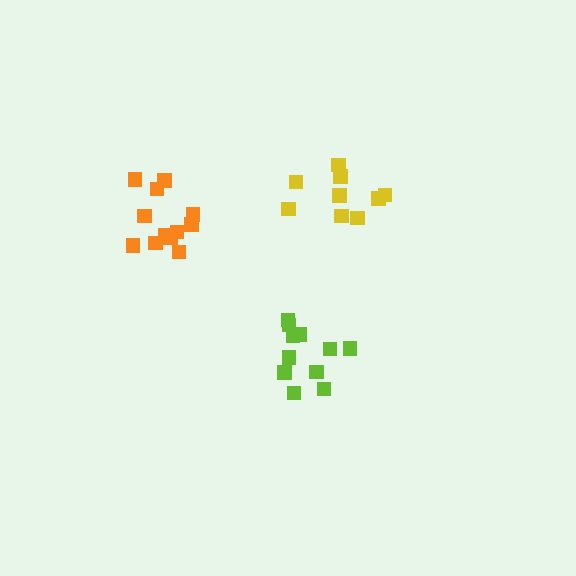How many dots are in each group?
Group 1: 11 dots, Group 2: 9 dots, Group 3: 12 dots (32 total).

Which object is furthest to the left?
The orange cluster is leftmost.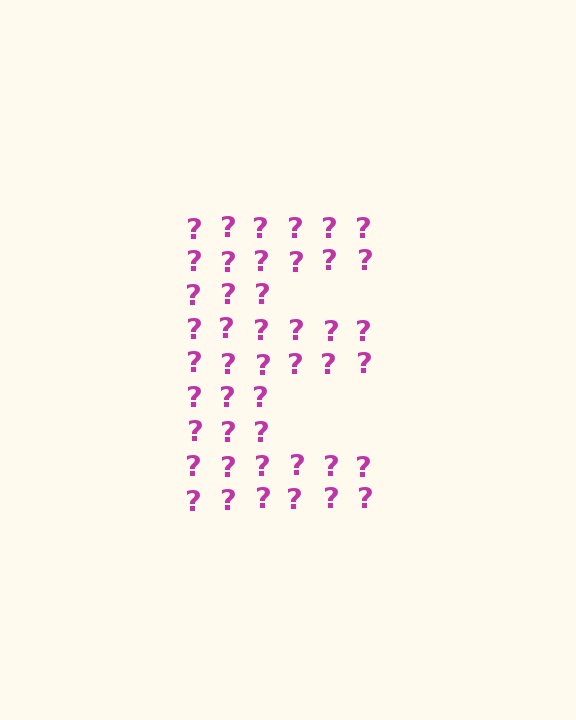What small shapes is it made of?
It is made of small question marks.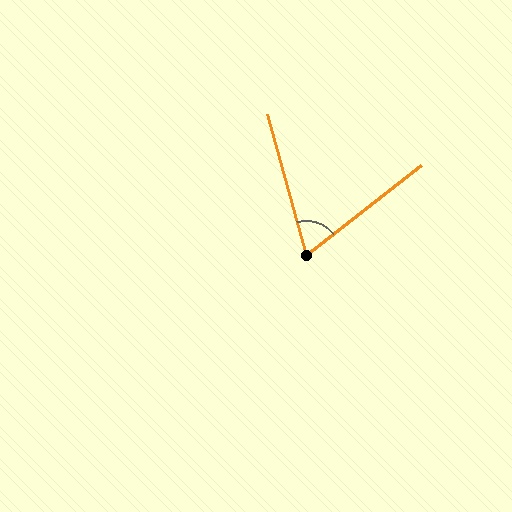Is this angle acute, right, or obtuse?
It is acute.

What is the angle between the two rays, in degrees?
Approximately 67 degrees.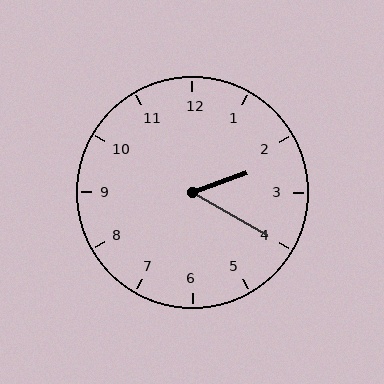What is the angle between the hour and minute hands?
Approximately 50 degrees.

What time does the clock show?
2:20.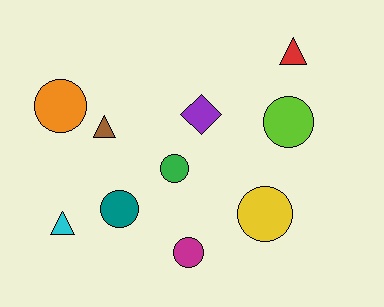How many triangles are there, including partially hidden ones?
There are 3 triangles.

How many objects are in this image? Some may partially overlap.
There are 10 objects.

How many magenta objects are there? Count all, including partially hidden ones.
There is 1 magenta object.